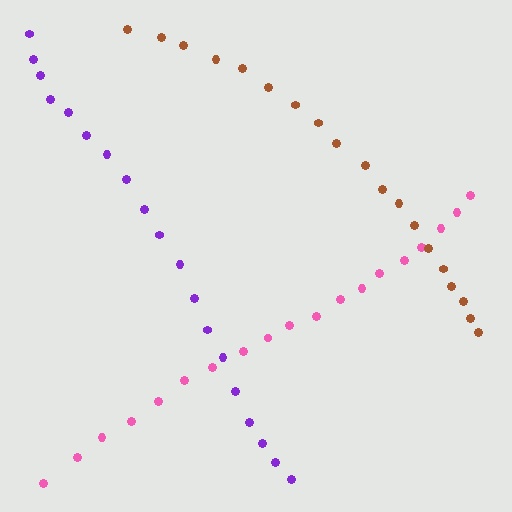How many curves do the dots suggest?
There are 3 distinct paths.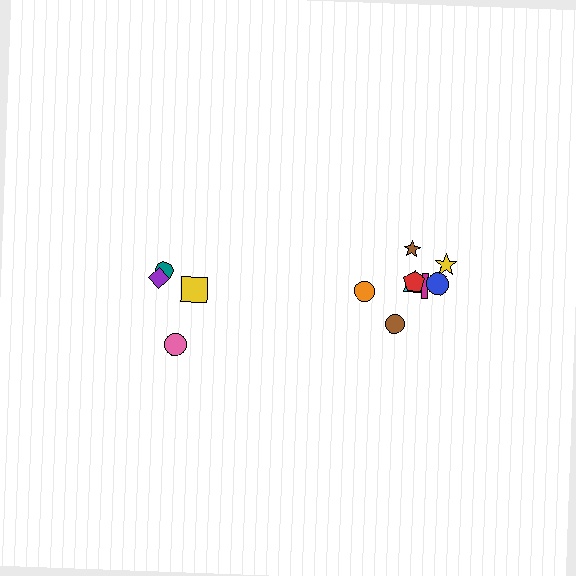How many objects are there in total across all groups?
There are 12 objects.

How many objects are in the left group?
There are 4 objects.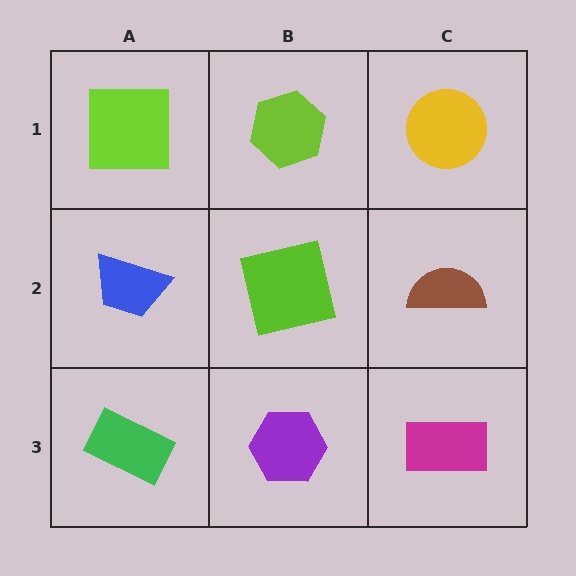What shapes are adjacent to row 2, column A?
A lime square (row 1, column A), a green rectangle (row 3, column A), a lime square (row 2, column B).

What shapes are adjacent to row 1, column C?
A brown semicircle (row 2, column C), a lime hexagon (row 1, column B).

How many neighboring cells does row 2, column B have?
4.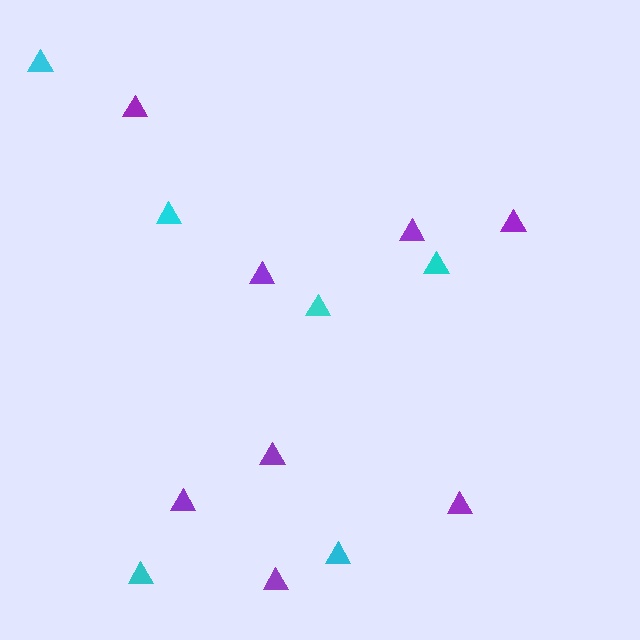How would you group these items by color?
There are 2 groups: one group of purple triangles (8) and one group of cyan triangles (6).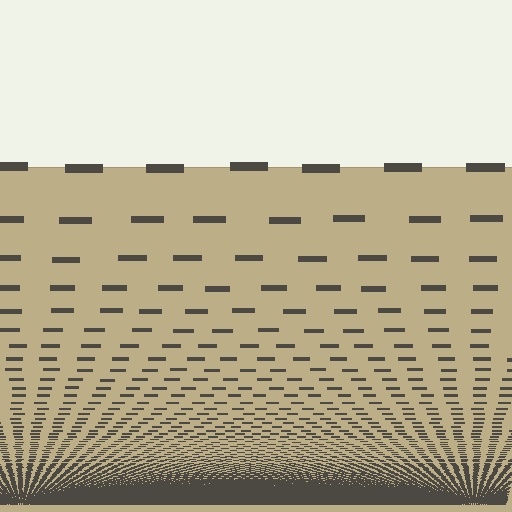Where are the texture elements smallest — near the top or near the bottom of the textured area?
Near the bottom.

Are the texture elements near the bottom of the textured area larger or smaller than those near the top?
Smaller. The gradient is inverted — elements near the bottom are smaller and denser.